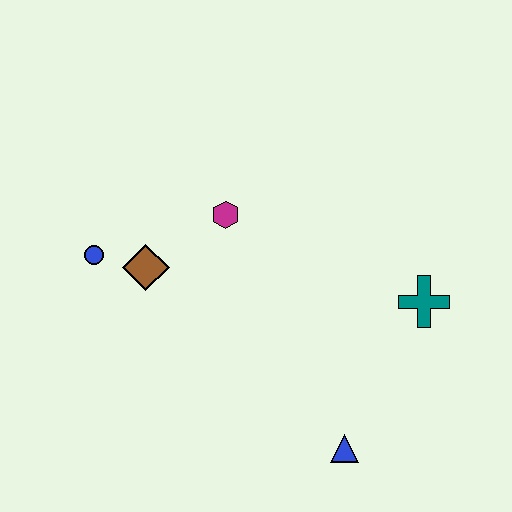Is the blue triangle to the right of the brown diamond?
Yes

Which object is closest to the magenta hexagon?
The brown diamond is closest to the magenta hexagon.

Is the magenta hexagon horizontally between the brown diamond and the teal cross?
Yes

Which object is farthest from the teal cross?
The blue circle is farthest from the teal cross.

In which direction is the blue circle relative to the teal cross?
The blue circle is to the left of the teal cross.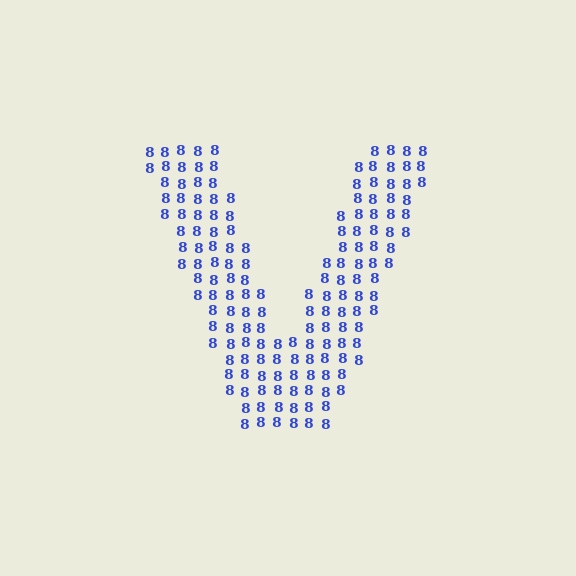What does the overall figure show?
The overall figure shows the letter V.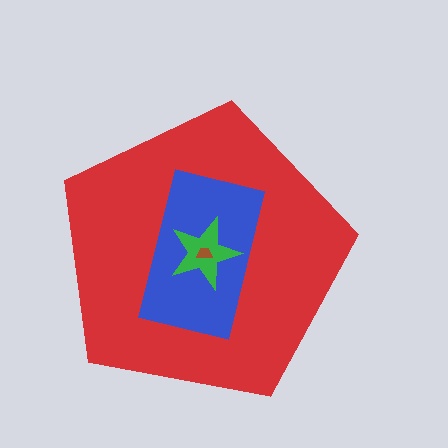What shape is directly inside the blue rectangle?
The green star.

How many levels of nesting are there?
4.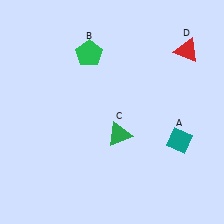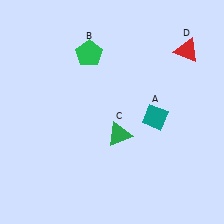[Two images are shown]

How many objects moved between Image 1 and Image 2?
1 object moved between the two images.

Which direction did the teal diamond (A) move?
The teal diamond (A) moved left.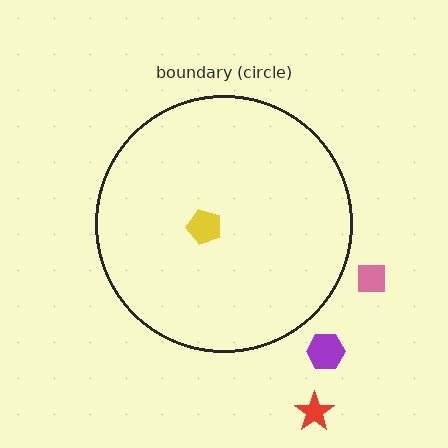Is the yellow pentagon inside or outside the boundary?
Inside.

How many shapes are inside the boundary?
1 inside, 3 outside.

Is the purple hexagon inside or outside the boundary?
Outside.